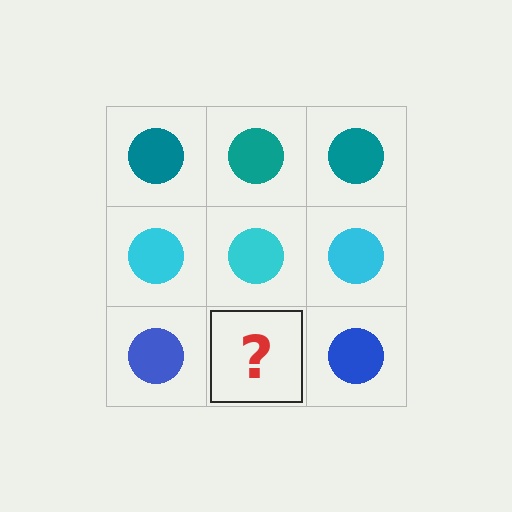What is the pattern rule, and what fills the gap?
The rule is that each row has a consistent color. The gap should be filled with a blue circle.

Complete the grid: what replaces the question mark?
The question mark should be replaced with a blue circle.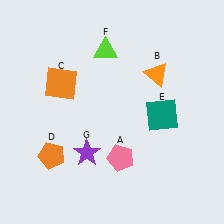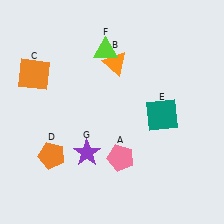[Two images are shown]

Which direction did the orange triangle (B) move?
The orange triangle (B) moved left.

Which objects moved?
The objects that moved are: the orange triangle (B), the orange square (C).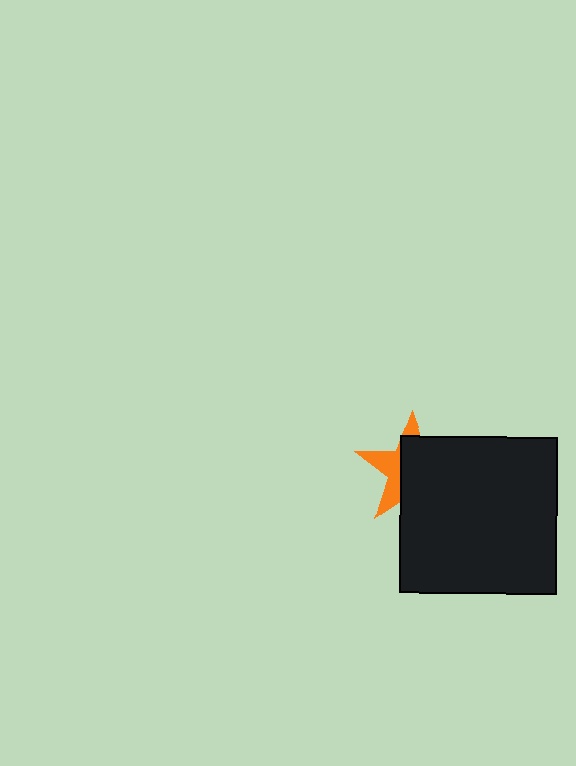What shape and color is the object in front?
The object in front is a black square.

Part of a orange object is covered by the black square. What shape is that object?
It is a star.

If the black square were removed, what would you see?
You would see the complete orange star.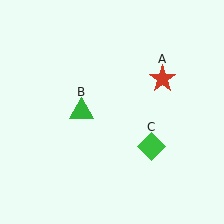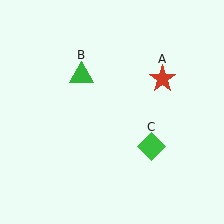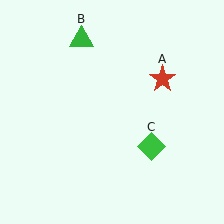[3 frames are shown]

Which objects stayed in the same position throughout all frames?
Red star (object A) and green diamond (object C) remained stationary.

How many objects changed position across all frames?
1 object changed position: green triangle (object B).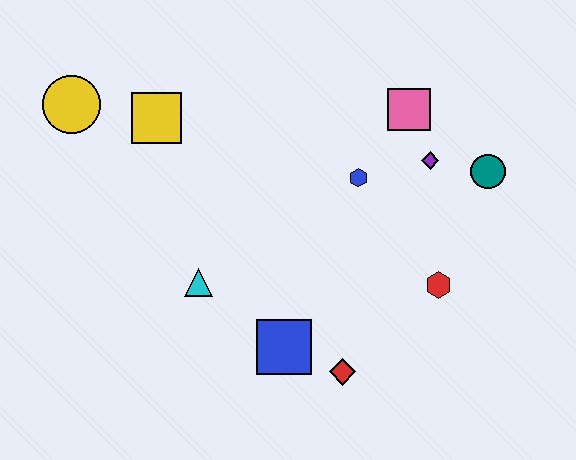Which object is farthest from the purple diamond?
The yellow circle is farthest from the purple diamond.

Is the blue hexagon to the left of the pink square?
Yes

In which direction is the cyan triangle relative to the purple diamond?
The cyan triangle is to the left of the purple diamond.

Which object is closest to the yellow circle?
The yellow square is closest to the yellow circle.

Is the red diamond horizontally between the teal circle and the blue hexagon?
No